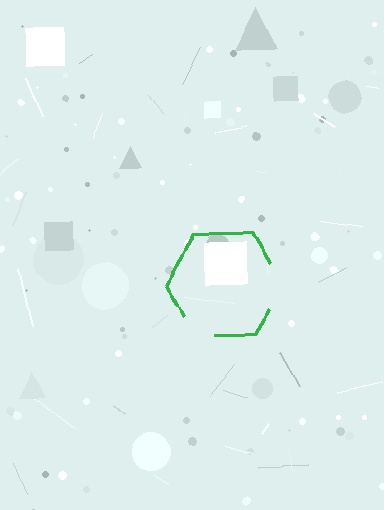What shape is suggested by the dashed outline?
The dashed outline suggests a hexagon.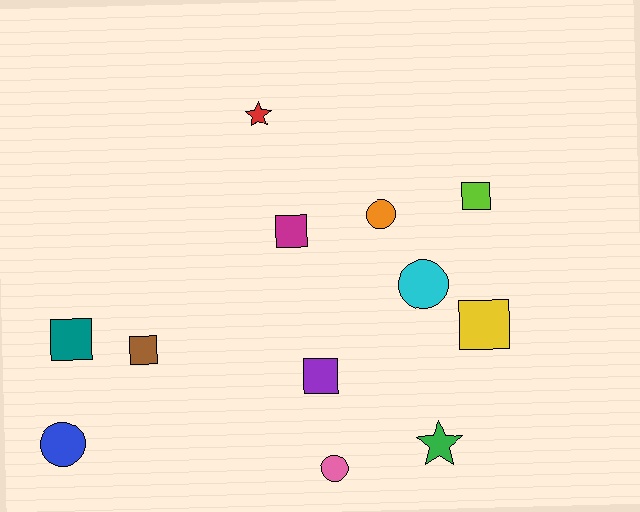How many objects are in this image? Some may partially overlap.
There are 12 objects.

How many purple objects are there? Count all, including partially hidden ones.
There is 1 purple object.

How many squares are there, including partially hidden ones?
There are 6 squares.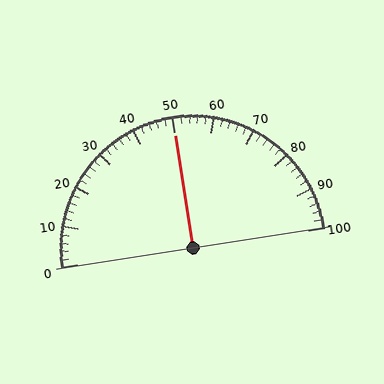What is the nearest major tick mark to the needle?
The nearest major tick mark is 50.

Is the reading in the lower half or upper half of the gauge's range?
The reading is in the upper half of the range (0 to 100).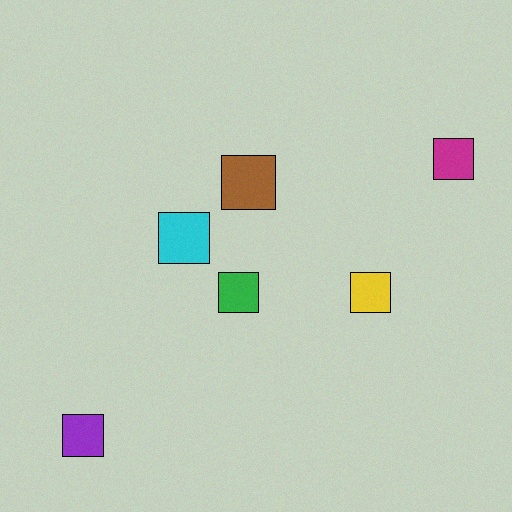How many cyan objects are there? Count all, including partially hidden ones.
There is 1 cyan object.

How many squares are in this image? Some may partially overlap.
There are 6 squares.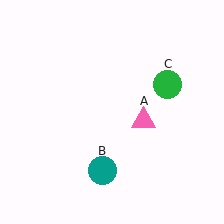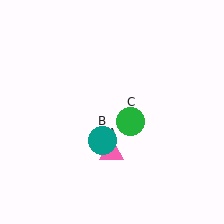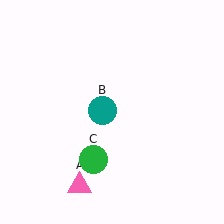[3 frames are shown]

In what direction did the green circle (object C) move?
The green circle (object C) moved down and to the left.